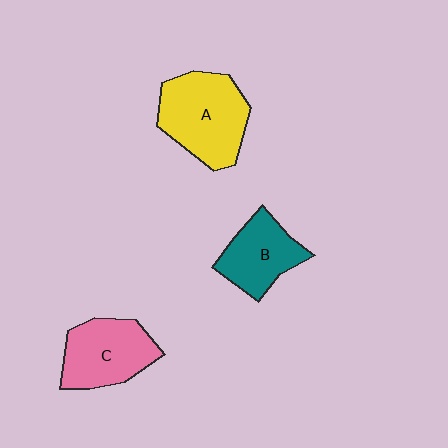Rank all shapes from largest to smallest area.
From largest to smallest: A (yellow), C (pink), B (teal).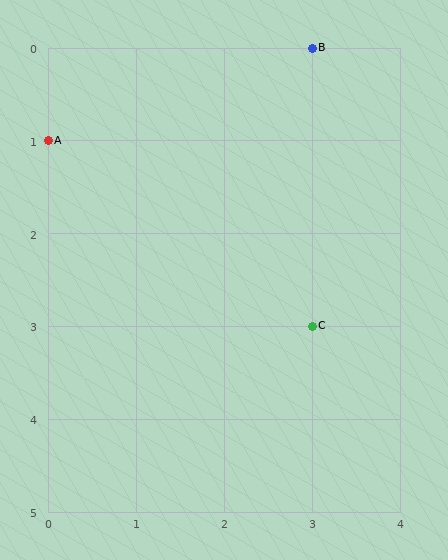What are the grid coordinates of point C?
Point C is at grid coordinates (3, 3).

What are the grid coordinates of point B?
Point B is at grid coordinates (3, 0).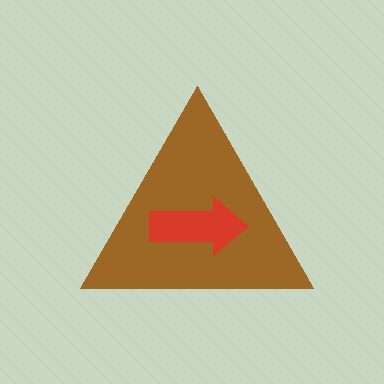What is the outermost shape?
The brown triangle.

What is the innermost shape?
The red arrow.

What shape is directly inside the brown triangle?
The red arrow.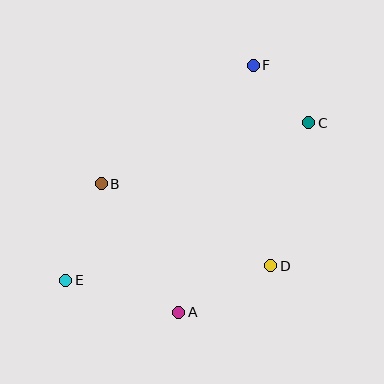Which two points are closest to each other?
Points C and F are closest to each other.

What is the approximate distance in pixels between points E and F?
The distance between E and F is approximately 285 pixels.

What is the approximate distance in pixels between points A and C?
The distance between A and C is approximately 230 pixels.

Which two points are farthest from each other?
Points C and E are farthest from each other.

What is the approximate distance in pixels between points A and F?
The distance between A and F is approximately 258 pixels.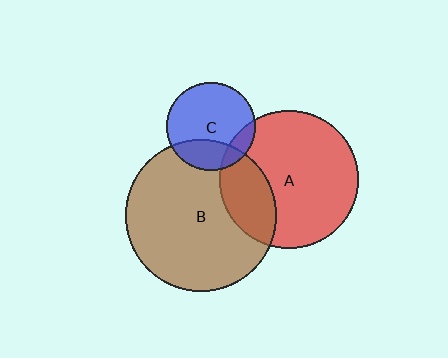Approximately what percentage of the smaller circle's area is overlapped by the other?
Approximately 25%.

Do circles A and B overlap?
Yes.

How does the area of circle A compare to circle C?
Approximately 2.4 times.